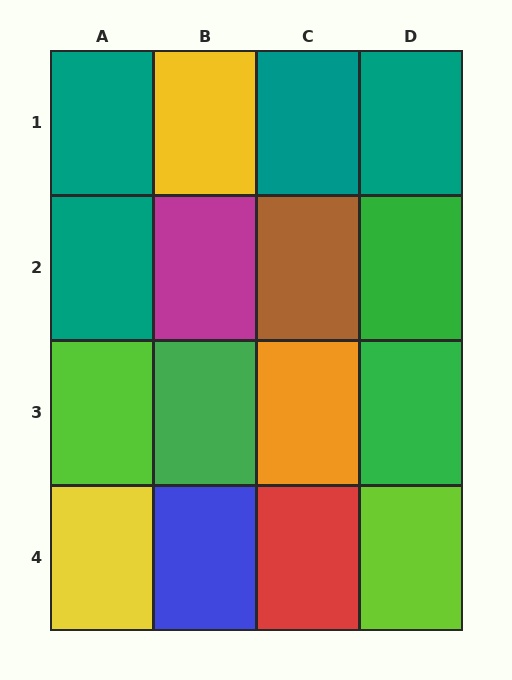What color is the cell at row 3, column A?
Lime.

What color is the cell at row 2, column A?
Teal.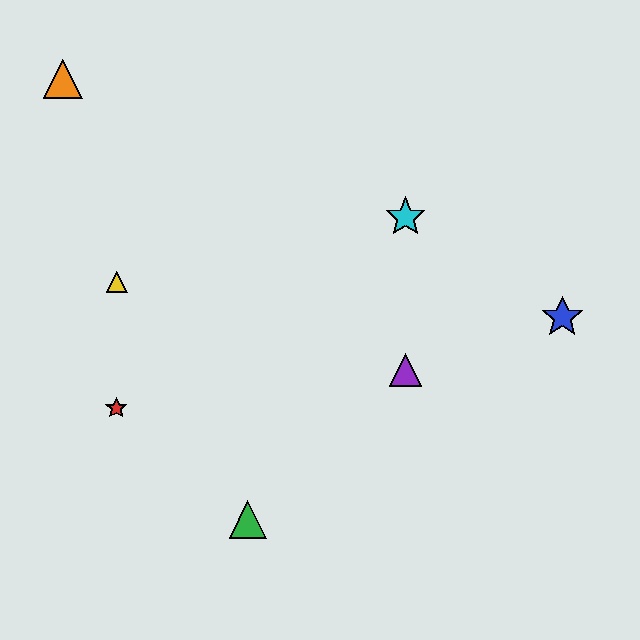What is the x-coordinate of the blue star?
The blue star is at x≈562.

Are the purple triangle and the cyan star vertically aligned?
Yes, both are at x≈406.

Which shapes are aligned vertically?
The purple triangle, the cyan star are aligned vertically.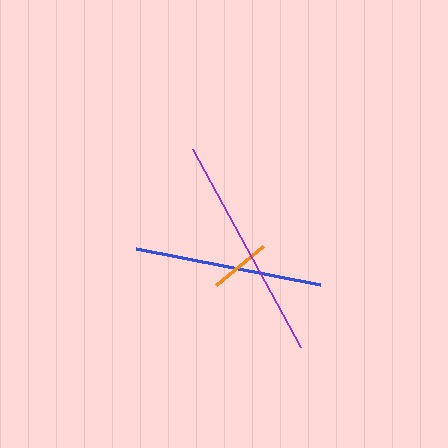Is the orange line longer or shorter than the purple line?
The purple line is longer than the orange line.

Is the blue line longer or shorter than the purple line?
The purple line is longer than the blue line.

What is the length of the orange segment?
The orange segment is approximately 61 pixels long.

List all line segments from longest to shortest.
From longest to shortest: purple, blue, orange.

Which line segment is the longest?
The purple line is the longest at approximately 226 pixels.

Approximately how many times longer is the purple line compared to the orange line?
The purple line is approximately 3.7 times the length of the orange line.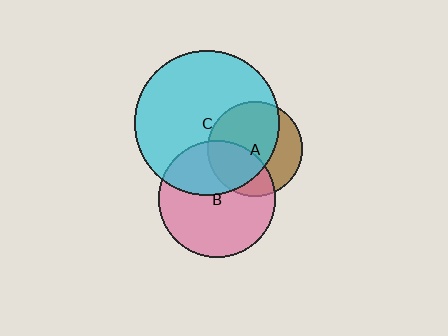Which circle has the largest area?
Circle C (cyan).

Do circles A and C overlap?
Yes.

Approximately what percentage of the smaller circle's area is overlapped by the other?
Approximately 65%.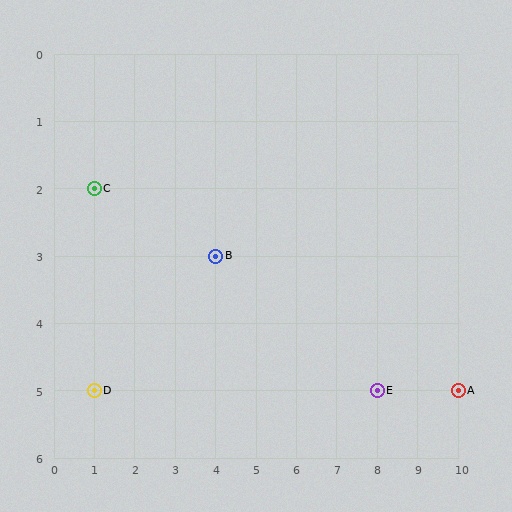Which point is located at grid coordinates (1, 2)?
Point C is at (1, 2).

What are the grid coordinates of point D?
Point D is at grid coordinates (1, 5).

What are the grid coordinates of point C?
Point C is at grid coordinates (1, 2).